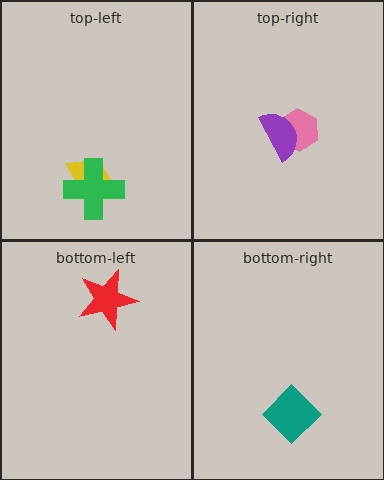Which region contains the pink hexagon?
The top-right region.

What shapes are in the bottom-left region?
The red star.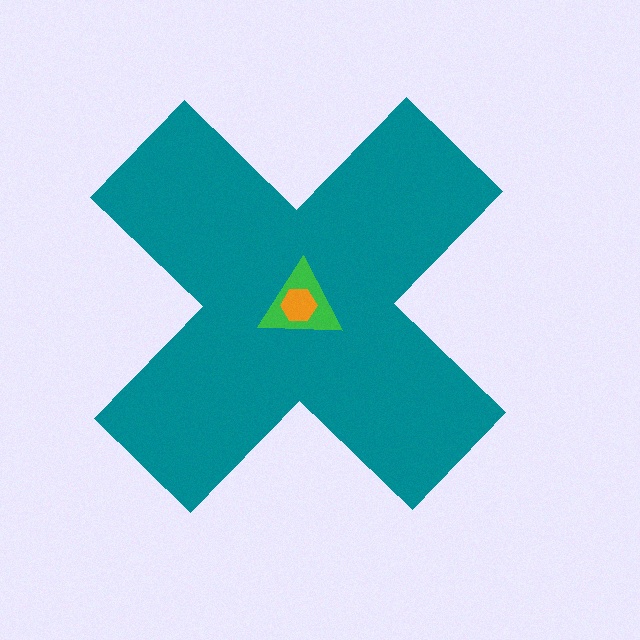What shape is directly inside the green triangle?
The orange hexagon.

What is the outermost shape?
The teal cross.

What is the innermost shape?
The orange hexagon.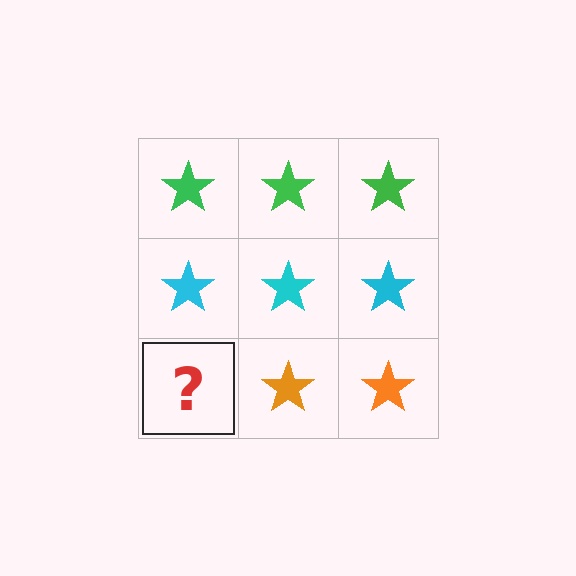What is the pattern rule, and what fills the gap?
The rule is that each row has a consistent color. The gap should be filled with an orange star.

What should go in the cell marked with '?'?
The missing cell should contain an orange star.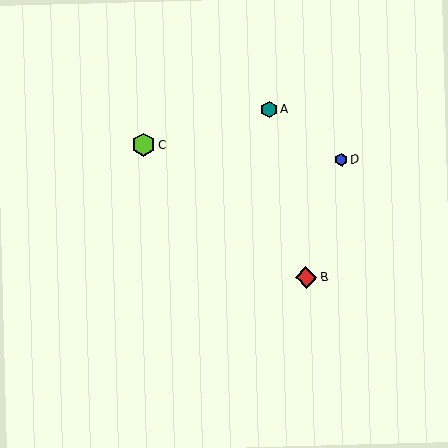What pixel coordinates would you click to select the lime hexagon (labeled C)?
Click at (143, 145) to select the lime hexagon C.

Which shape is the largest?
The lime hexagon (labeled C) is the largest.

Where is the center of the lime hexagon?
The center of the lime hexagon is at (143, 145).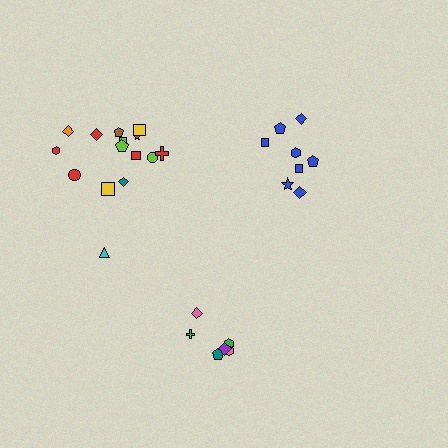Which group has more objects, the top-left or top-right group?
The top-left group.